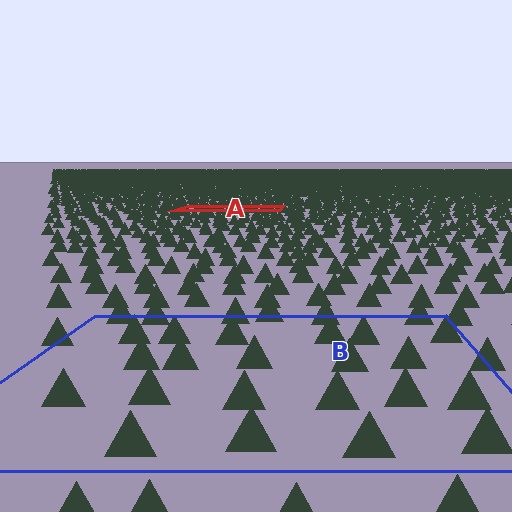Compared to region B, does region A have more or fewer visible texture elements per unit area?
Region A has more texture elements per unit area — they are packed more densely because it is farther away.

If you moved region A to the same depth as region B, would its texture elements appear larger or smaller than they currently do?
They would appear larger. At a closer depth, the same texture elements are projected at a bigger on-screen size.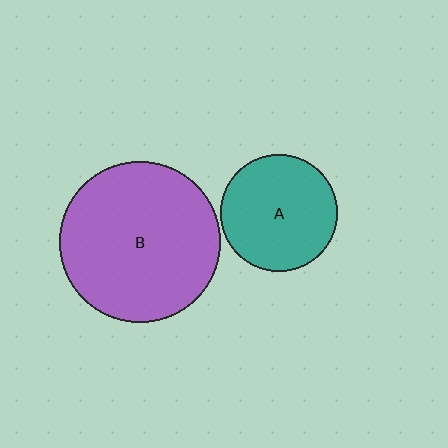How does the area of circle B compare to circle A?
Approximately 1.9 times.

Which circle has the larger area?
Circle B (purple).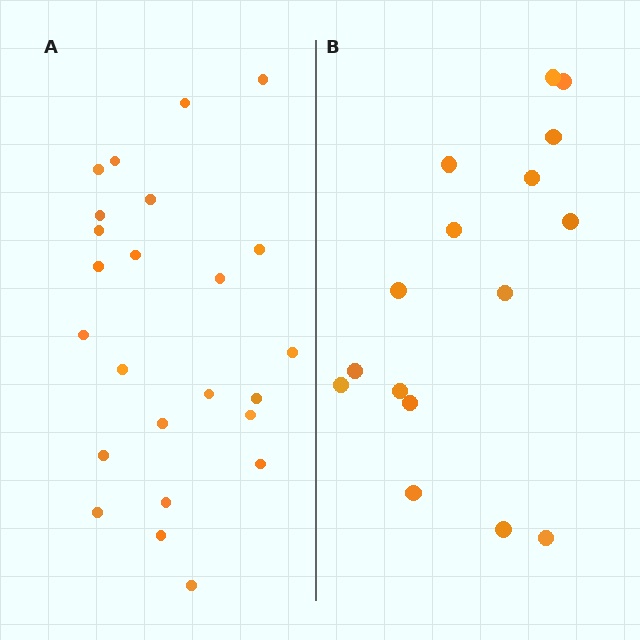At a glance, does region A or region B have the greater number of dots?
Region A (the left region) has more dots.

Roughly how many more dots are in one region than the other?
Region A has roughly 8 or so more dots than region B.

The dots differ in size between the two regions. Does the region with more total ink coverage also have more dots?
No. Region B has more total ink coverage because its dots are larger, but region A actually contains more individual dots. Total area can be misleading — the number of items is what matters here.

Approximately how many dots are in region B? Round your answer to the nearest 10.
About 20 dots. (The exact count is 16, which rounds to 20.)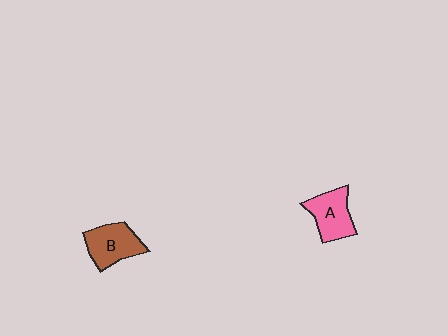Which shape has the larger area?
Shape B (brown).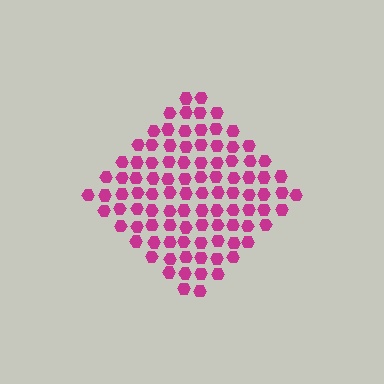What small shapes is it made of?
It is made of small hexagons.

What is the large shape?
The large shape is a diamond.